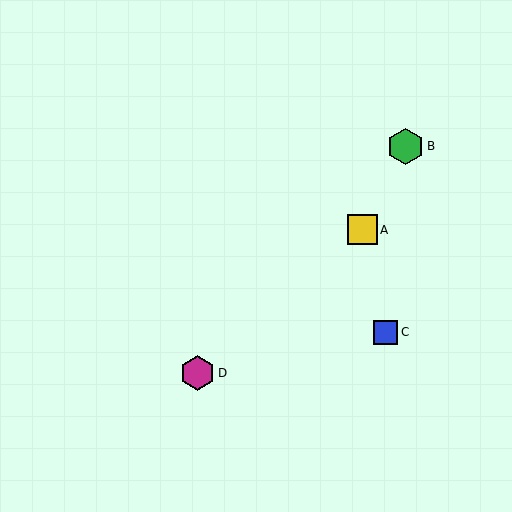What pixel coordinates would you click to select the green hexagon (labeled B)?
Click at (406, 146) to select the green hexagon B.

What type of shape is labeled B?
Shape B is a green hexagon.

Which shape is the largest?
The green hexagon (labeled B) is the largest.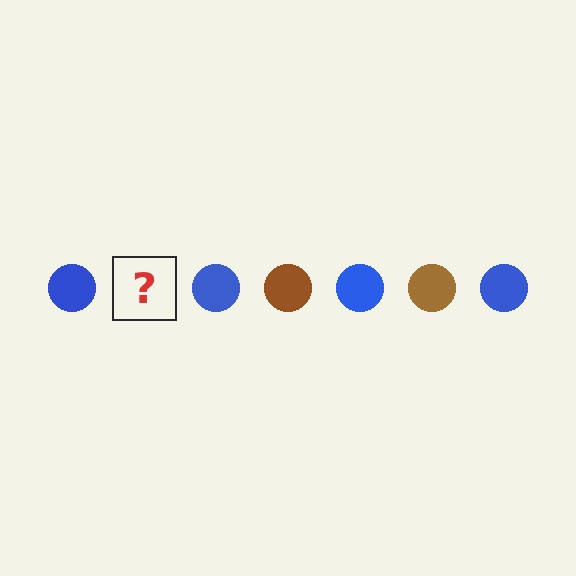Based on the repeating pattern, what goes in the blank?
The blank should be a brown circle.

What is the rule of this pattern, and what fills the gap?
The rule is that the pattern cycles through blue, brown circles. The gap should be filled with a brown circle.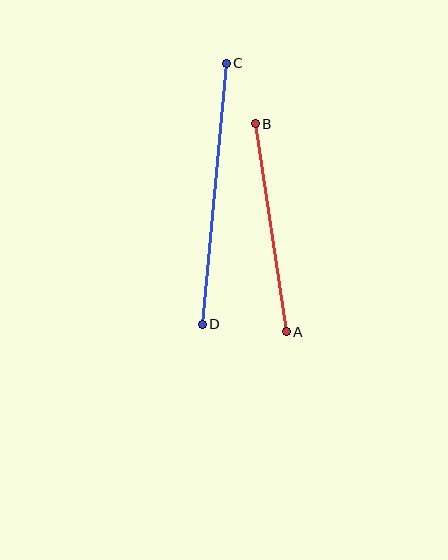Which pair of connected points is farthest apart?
Points C and D are farthest apart.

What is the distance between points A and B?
The distance is approximately 211 pixels.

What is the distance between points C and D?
The distance is approximately 262 pixels.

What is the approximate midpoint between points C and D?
The midpoint is at approximately (214, 194) pixels.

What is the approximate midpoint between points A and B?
The midpoint is at approximately (271, 228) pixels.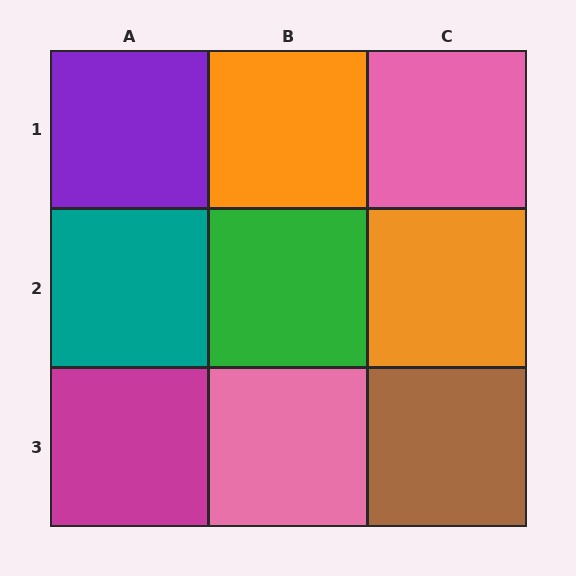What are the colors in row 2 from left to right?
Teal, green, orange.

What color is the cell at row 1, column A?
Purple.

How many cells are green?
1 cell is green.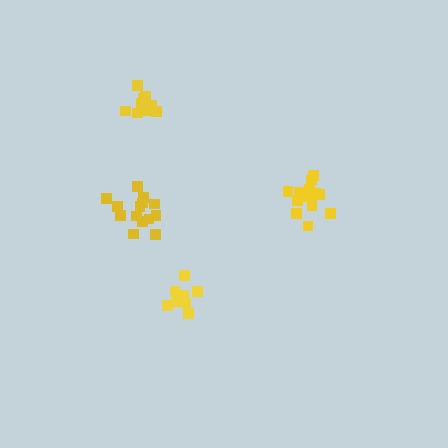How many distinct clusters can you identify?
There are 4 distinct clusters.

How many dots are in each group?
Group 1: 15 dots, Group 2: 14 dots, Group 3: 9 dots, Group 4: 11 dots (49 total).